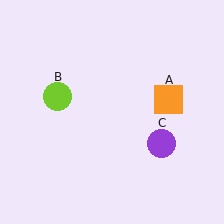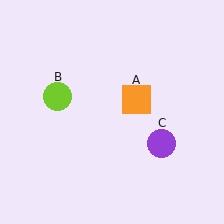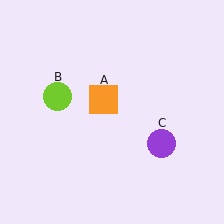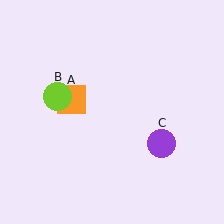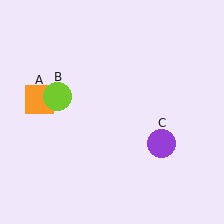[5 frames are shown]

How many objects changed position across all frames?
1 object changed position: orange square (object A).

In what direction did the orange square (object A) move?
The orange square (object A) moved left.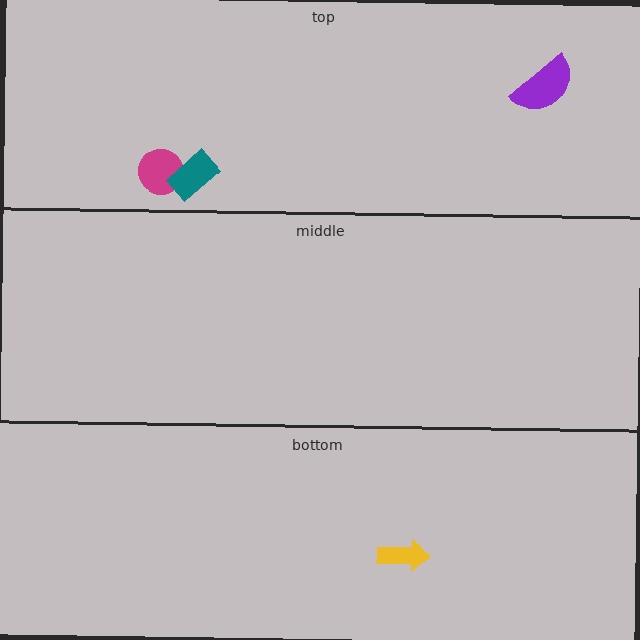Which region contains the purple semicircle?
The top region.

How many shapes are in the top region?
3.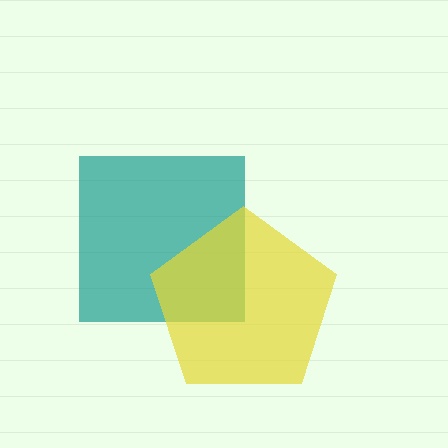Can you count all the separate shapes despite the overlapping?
Yes, there are 2 separate shapes.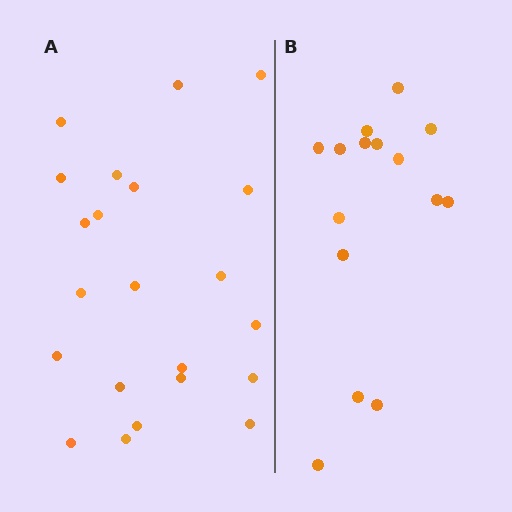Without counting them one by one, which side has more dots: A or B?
Region A (the left region) has more dots.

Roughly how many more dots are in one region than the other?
Region A has roughly 8 or so more dots than region B.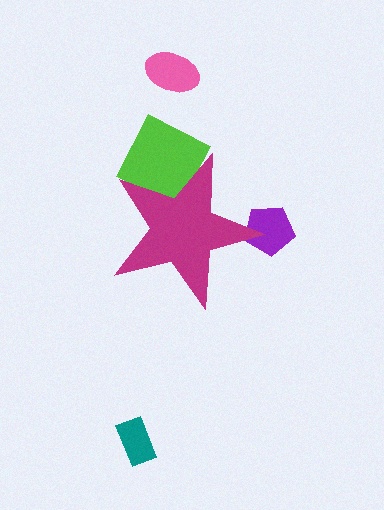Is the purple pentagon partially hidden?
Yes, the purple pentagon is partially hidden behind the magenta star.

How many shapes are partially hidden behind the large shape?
2 shapes are partially hidden.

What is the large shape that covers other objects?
A magenta star.